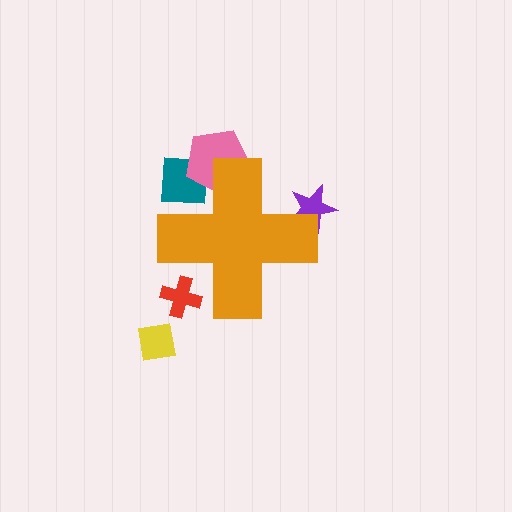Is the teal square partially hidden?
Yes, the teal square is partially hidden behind the orange cross.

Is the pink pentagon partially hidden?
Yes, the pink pentagon is partially hidden behind the orange cross.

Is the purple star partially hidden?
Yes, the purple star is partially hidden behind the orange cross.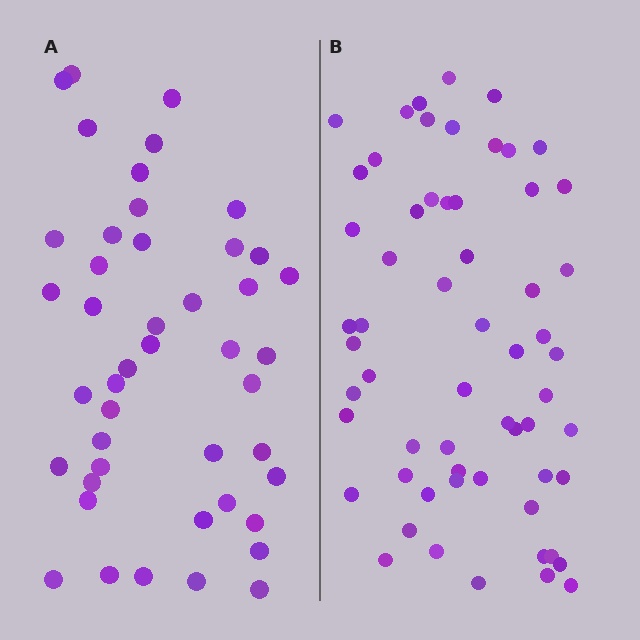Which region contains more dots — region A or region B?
Region B (the right region) has more dots.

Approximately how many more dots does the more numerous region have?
Region B has approximately 15 more dots than region A.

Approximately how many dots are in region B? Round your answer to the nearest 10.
About 60 dots.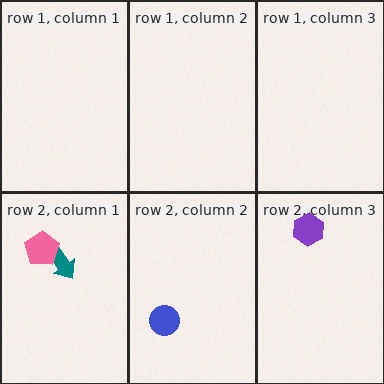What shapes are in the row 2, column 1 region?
The teal arrow, the pink pentagon.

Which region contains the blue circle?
The row 2, column 2 region.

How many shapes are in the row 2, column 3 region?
1.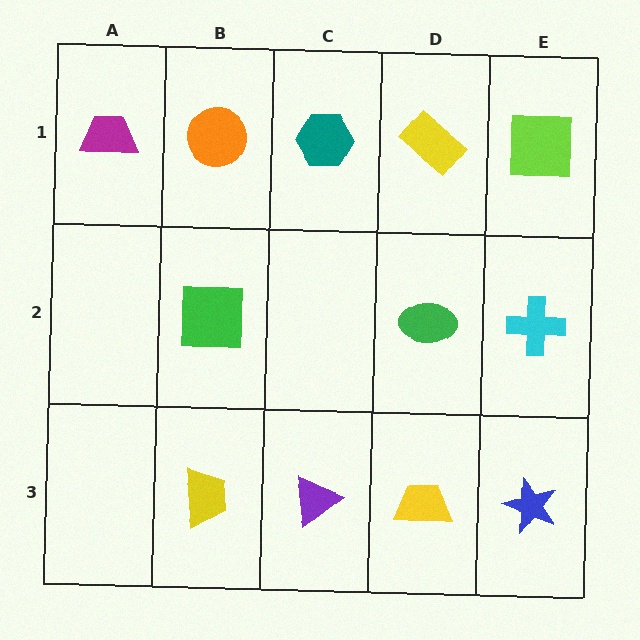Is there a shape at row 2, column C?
No, that cell is empty.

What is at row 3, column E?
A blue star.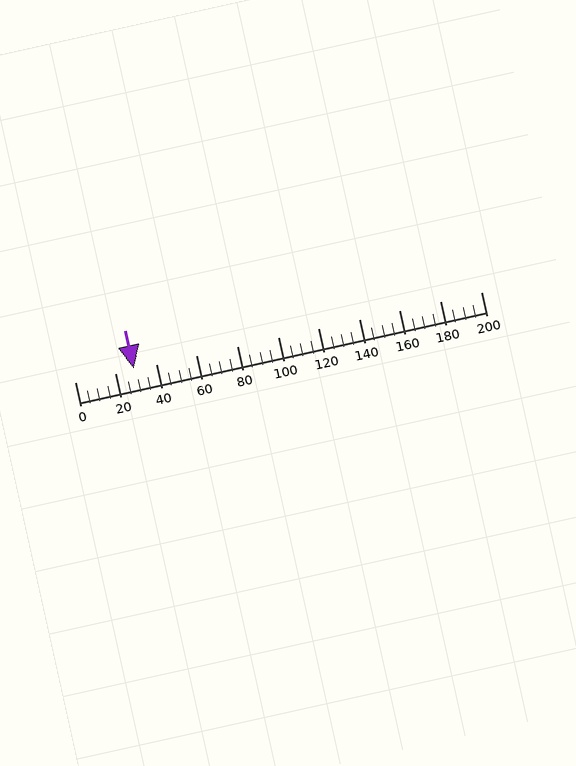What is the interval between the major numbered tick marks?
The major tick marks are spaced 20 units apart.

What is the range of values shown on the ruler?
The ruler shows values from 0 to 200.